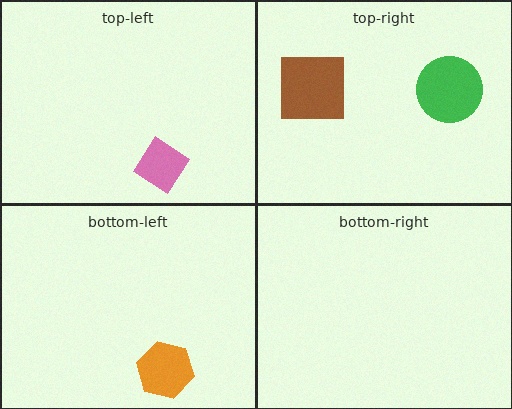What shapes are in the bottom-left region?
The orange hexagon.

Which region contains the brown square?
The top-right region.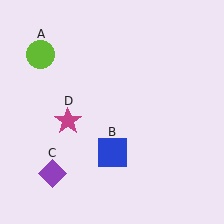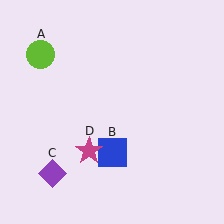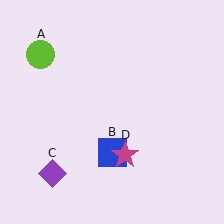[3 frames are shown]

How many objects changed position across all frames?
1 object changed position: magenta star (object D).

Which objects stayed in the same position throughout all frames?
Lime circle (object A) and blue square (object B) and purple diamond (object C) remained stationary.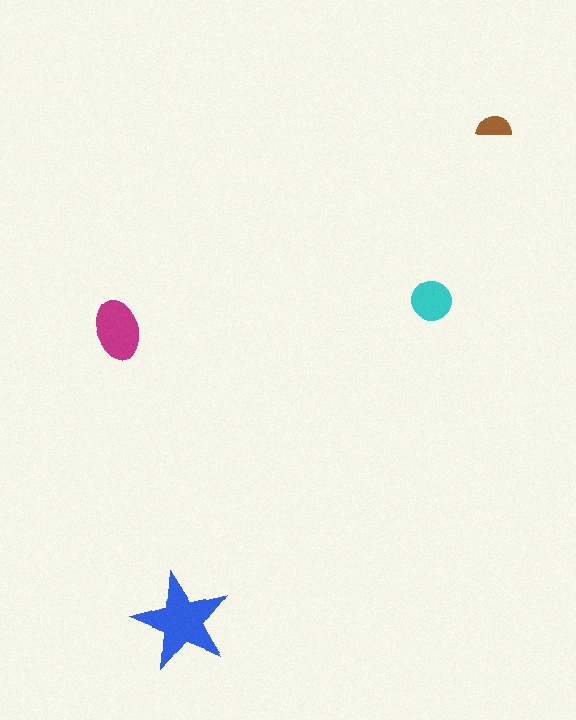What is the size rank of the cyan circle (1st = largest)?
3rd.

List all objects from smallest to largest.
The brown semicircle, the cyan circle, the magenta ellipse, the blue star.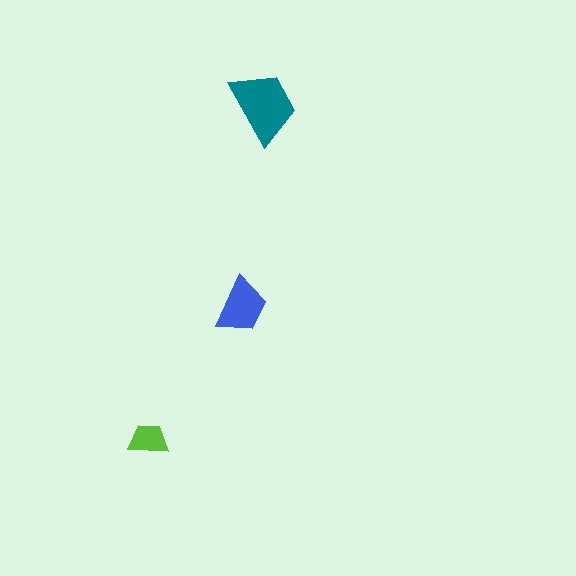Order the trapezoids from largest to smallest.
the teal one, the blue one, the lime one.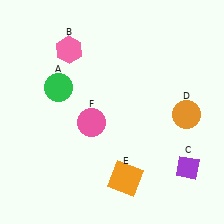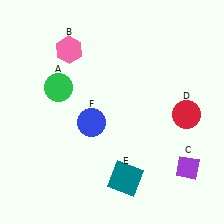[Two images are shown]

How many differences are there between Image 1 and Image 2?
There are 3 differences between the two images.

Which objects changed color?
D changed from orange to red. E changed from orange to teal. F changed from pink to blue.